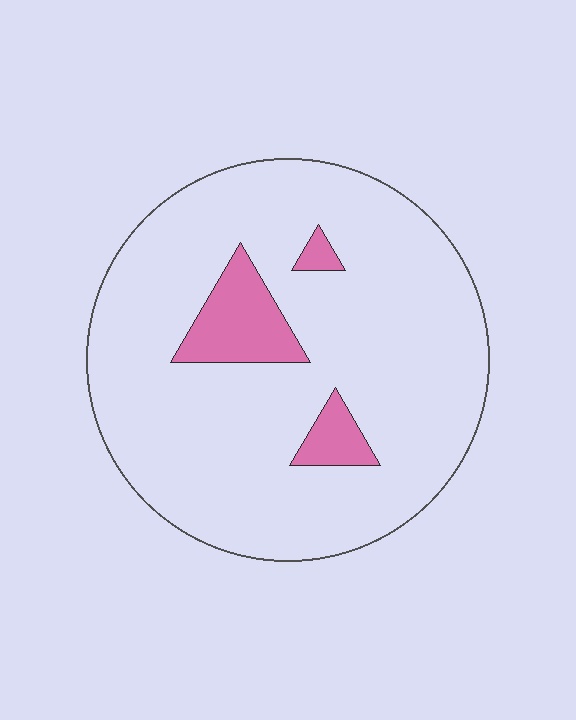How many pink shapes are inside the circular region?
3.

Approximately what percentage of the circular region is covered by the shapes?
Approximately 10%.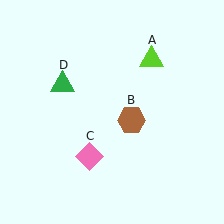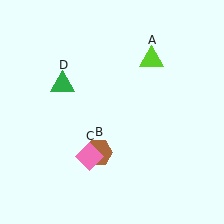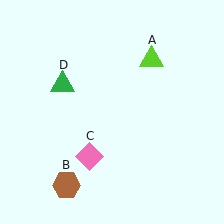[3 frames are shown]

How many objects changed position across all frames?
1 object changed position: brown hexagon (object B).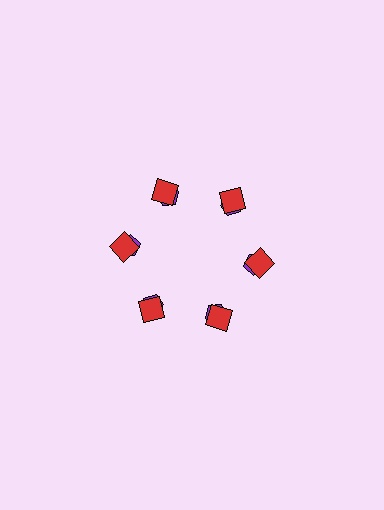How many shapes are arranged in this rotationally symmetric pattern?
There are 12 shapes, arranged in 6 groups of 2.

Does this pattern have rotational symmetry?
Yes, this pattern has 6-fold rotational symmetry. It looks the same after rotating 60 degrees around the center.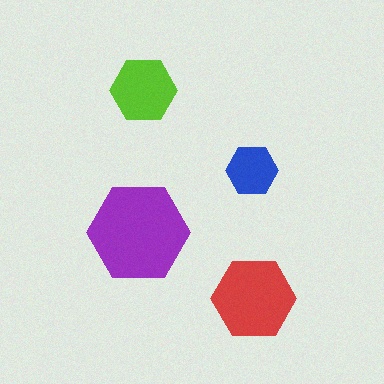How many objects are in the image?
There are 4 objects in the image.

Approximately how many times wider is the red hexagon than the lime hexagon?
About 1.5 times wider.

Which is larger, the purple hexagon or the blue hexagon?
The purple one.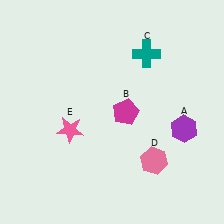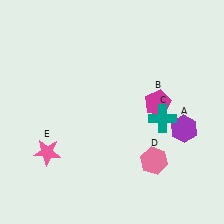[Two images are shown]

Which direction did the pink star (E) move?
The pink star (E) moved left.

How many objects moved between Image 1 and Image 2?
3 objects moved between the two images.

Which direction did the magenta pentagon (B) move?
The magenta pentagon (B) moved right.